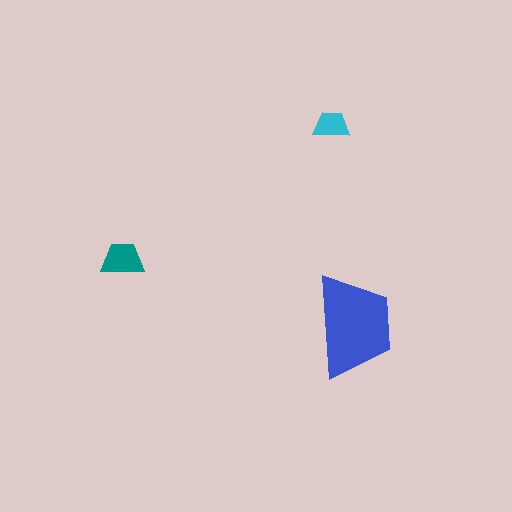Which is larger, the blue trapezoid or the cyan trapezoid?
The blue one.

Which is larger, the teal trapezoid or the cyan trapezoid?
The teal one.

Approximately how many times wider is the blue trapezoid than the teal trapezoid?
About 2.5 times wider.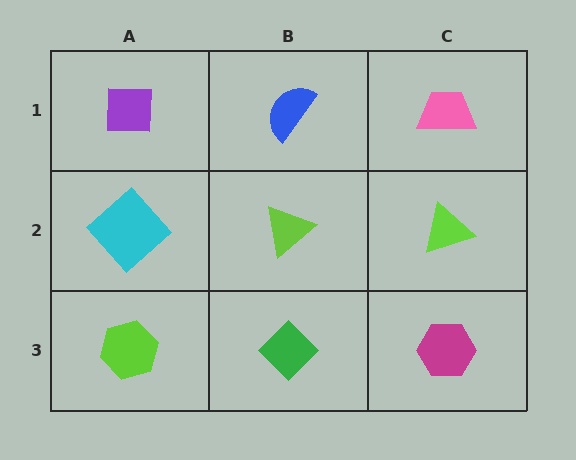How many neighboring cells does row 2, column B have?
4.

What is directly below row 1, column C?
A lime triangle.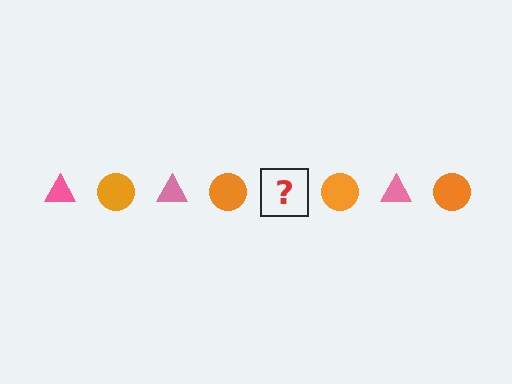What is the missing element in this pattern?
The missing element is a pink triangle.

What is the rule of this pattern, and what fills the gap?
The rule is that the pattern alternates between pink triangle and orange circle. The gap should be filled with a pink triangle.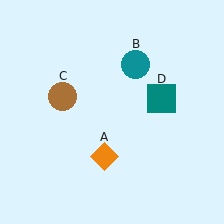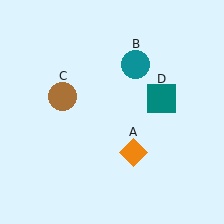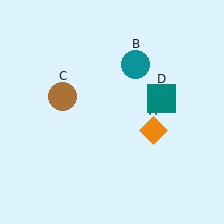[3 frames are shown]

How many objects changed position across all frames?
1 object changed position: orange diamond (object A).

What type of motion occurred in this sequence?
The orange diamond (object A) rotated counterclockwise around the center of the scene.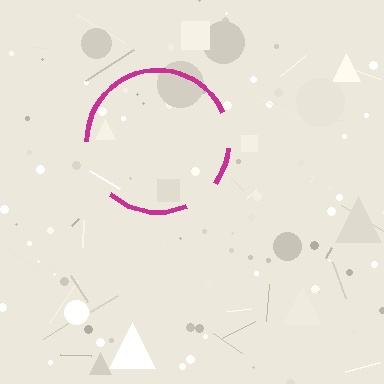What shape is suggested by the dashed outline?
The dashed outline suggests a circle.